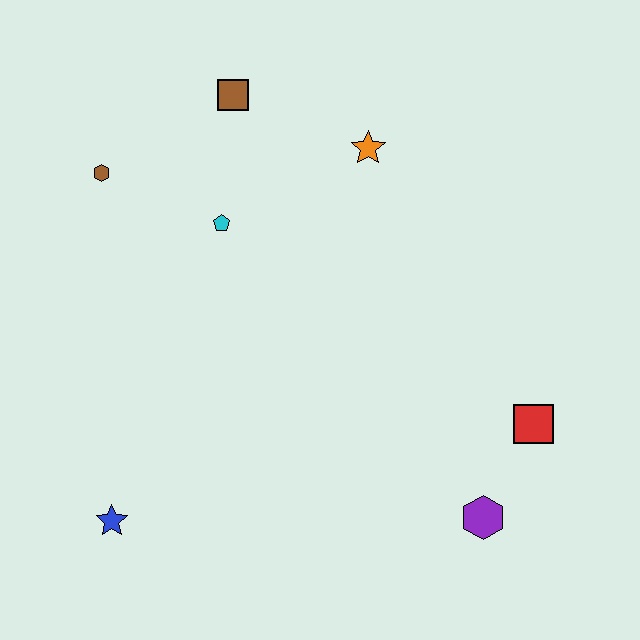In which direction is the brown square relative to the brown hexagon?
The brown square is to the right of the brown hexagon.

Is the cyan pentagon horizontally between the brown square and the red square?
No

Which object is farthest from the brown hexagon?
The purple hexagon is farthest from the brown hexagon.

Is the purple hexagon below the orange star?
Yes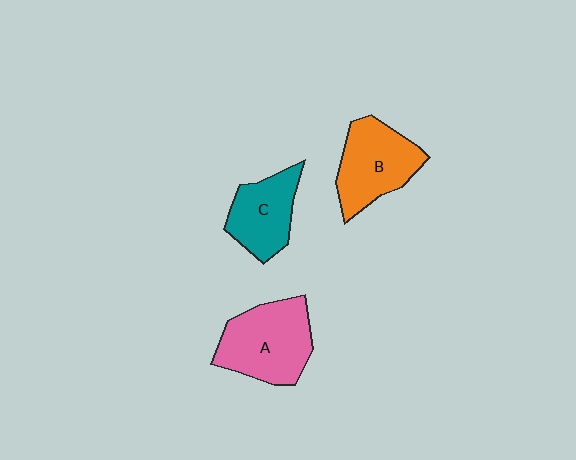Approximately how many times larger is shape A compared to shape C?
Approximately 1.4 times.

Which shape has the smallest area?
Shape C (teal).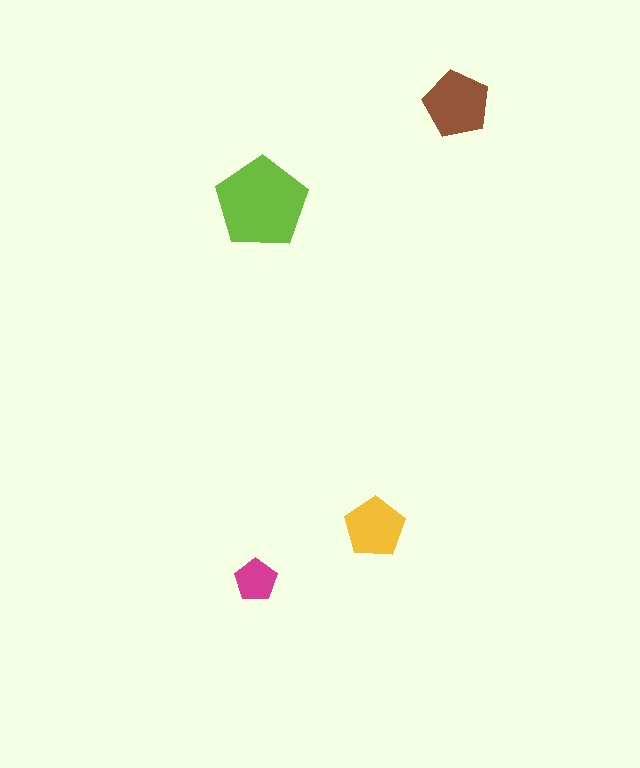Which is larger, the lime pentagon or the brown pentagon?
The lime one.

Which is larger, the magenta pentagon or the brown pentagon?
The brown one.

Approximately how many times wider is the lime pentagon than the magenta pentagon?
About 2 times wider.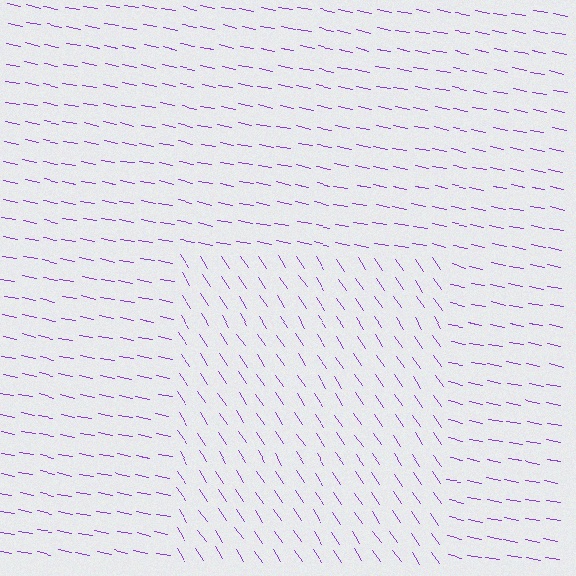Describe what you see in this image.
The image is filled with small purple line segments. A rectangle region in the image has lines oriented differently from the surrounding lines, creating a visible texture boundary.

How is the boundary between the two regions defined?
The boundary is defined purely by a change in line orientation (approximately 45 degrees difference). All lines are the same color and thickness.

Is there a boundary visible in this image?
Yes, there is a texture boundary formed by a change in line orientation.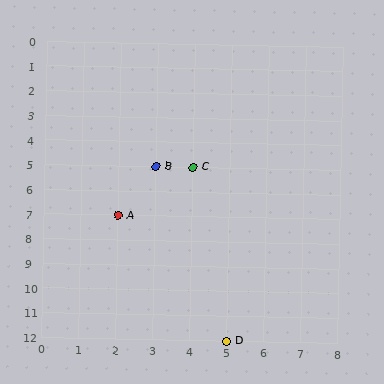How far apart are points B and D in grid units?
Points B and D are 2 columns and 7 rows apart (about 7.3 grid units diagonally).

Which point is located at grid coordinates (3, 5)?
Point B is at (3, 5).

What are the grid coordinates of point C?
Point C is at grid coordinates (4, 5).